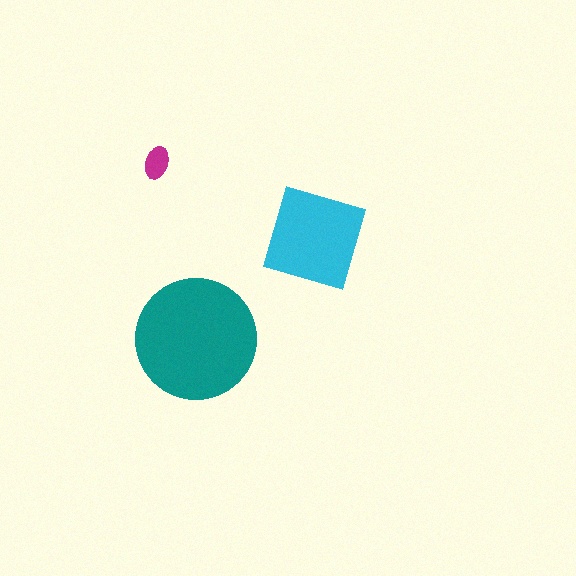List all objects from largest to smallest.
The teal circle, the cyan diamond, the magenta ellipse.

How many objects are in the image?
There are 3 objects in the image.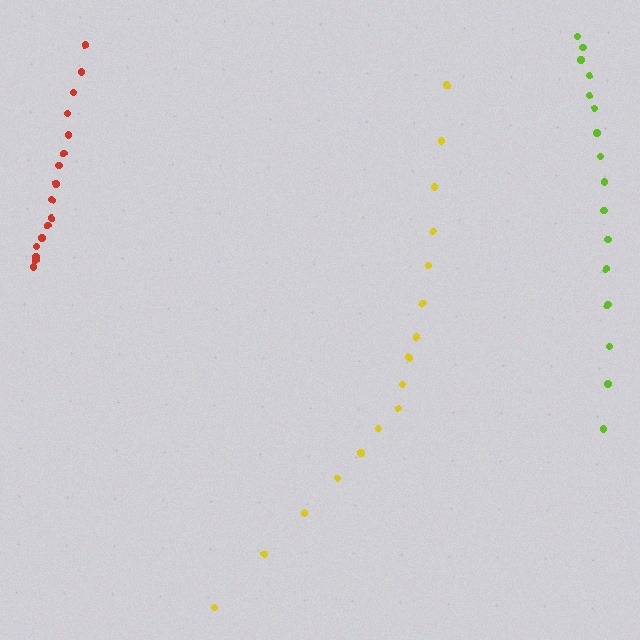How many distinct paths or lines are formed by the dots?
There are 3 distinct paths.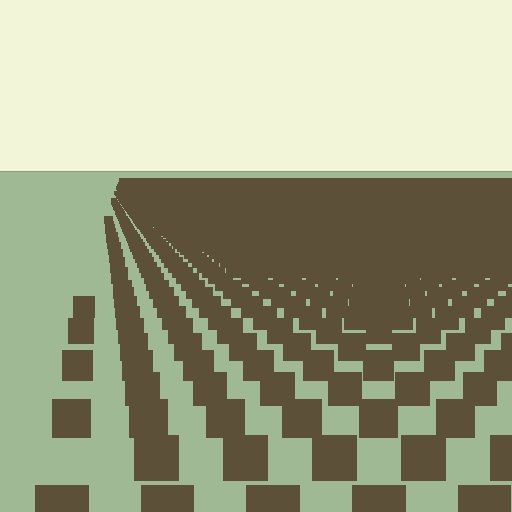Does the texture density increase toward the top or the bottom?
Density increases toward the top.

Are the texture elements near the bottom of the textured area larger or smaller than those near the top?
Larger. Near the bottom, elements are closer to the viewer and appear at a bigger on-screen size.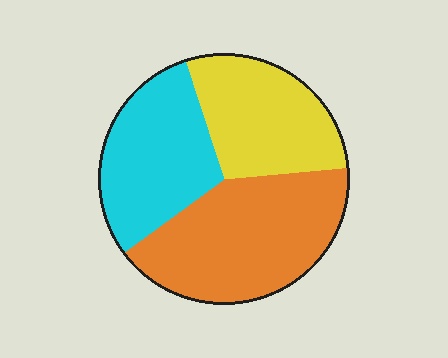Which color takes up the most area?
Orange, at roughly 40%.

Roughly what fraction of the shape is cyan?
Cyan covers about 30% of the shape.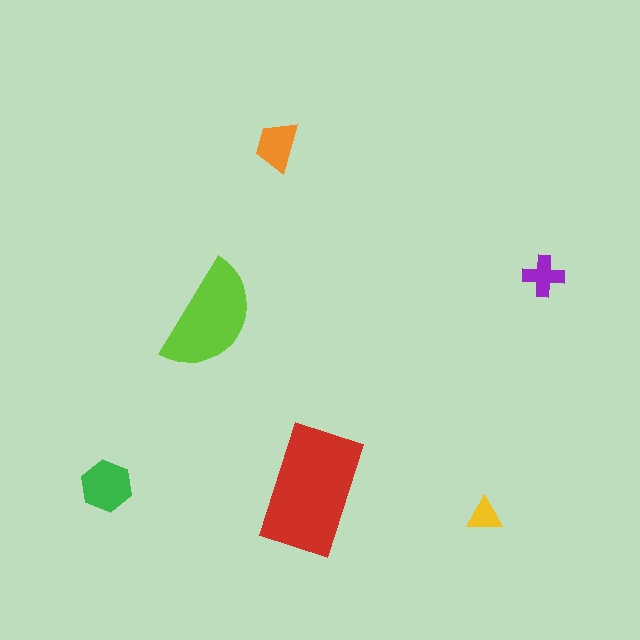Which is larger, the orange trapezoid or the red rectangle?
The red rectangle.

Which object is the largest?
The red rectangle.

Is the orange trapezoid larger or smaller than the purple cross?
Larger.